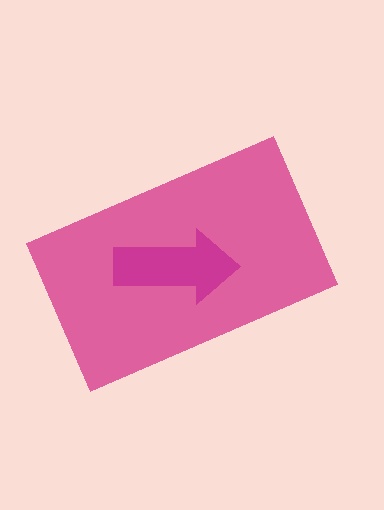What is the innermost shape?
The magenta arrow.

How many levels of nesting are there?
2.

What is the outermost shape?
The pink rectangle.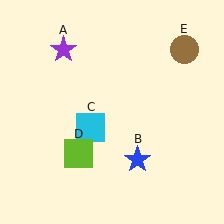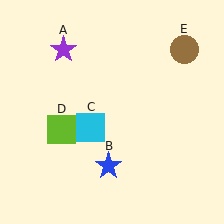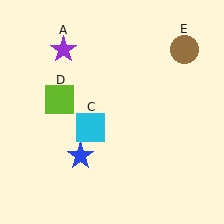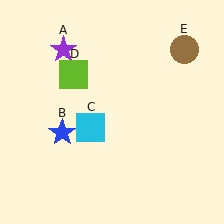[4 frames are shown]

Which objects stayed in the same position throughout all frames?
Purple star (object A) and cyan square (object C) and brown circle (object E) remained stationary.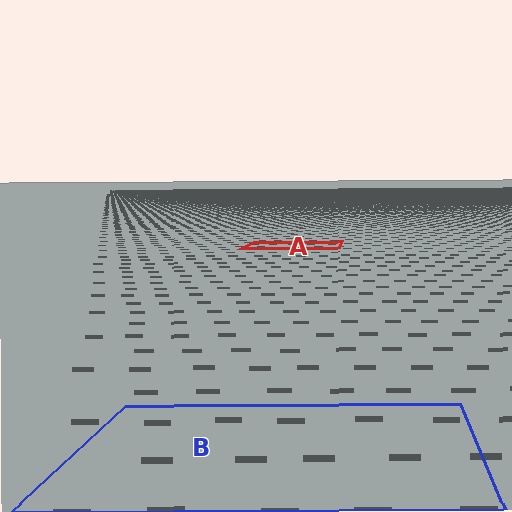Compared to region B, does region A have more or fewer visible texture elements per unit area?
Region A has more texture elements per unit area — they are packed more densely because it is farther away.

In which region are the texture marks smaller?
The texture marks are smaller in region A, because it is farther away.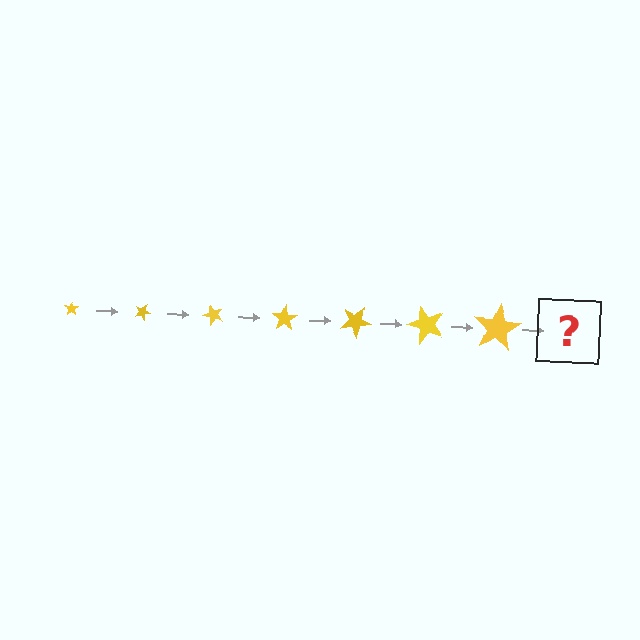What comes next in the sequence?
The next element should be a star, larger than the previous one and rotated 175 degrees from the start.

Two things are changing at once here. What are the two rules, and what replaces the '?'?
The two rules are that the star grows larger each step and it rotates 25 degrees each step. The '?' should be a star, larger than the previous one and rotated 175 degrees from the start.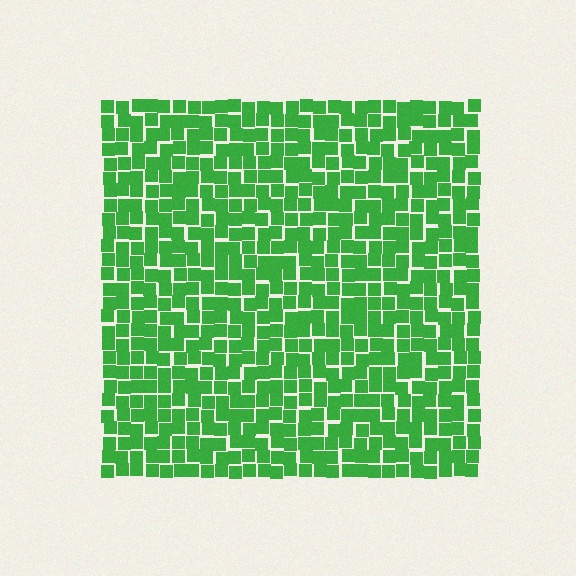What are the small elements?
The small elements are squares.